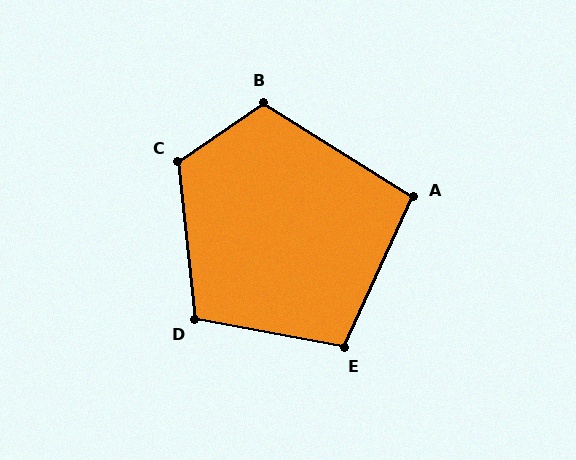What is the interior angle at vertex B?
Approximately 113 degrees (obtuse).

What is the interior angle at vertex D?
Approximately 106 degrees (obtuse).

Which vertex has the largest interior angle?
C, at approximately 119 degrees.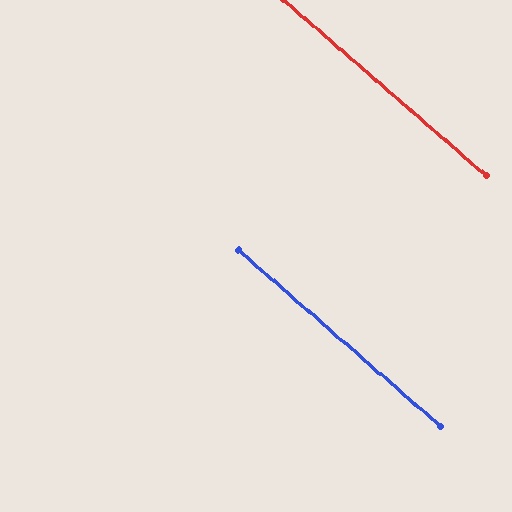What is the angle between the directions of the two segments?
Approximately 0 degrees.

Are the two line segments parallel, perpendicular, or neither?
Parallel — their directions differ by only 0.2°.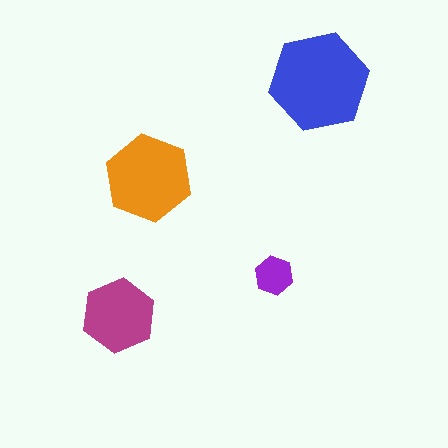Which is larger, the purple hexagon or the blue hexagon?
The blue one.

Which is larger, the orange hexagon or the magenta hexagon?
The orange one.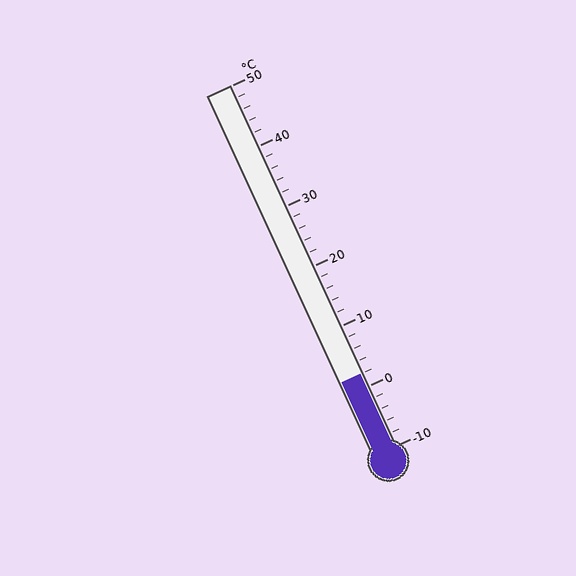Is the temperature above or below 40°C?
The temperature is below 40°C.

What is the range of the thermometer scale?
The thermometer scale ranges from -10°C to 50°C.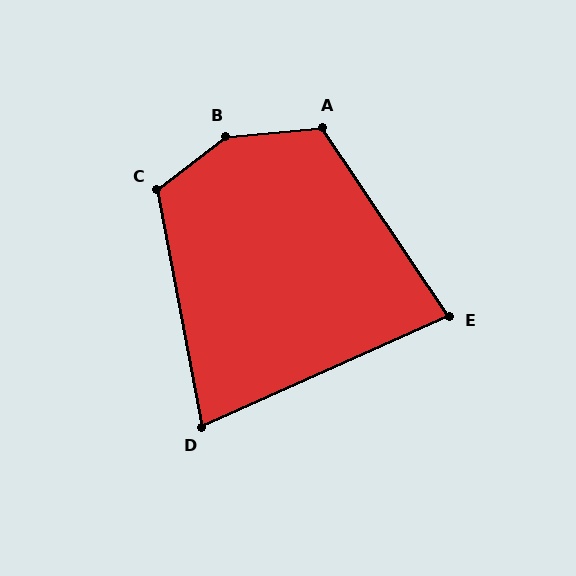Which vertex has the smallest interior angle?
D, at approximately 77 degrees.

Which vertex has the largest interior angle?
B, at approximately 147 degrees.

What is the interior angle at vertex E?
Approximately 80 degrees (acute).